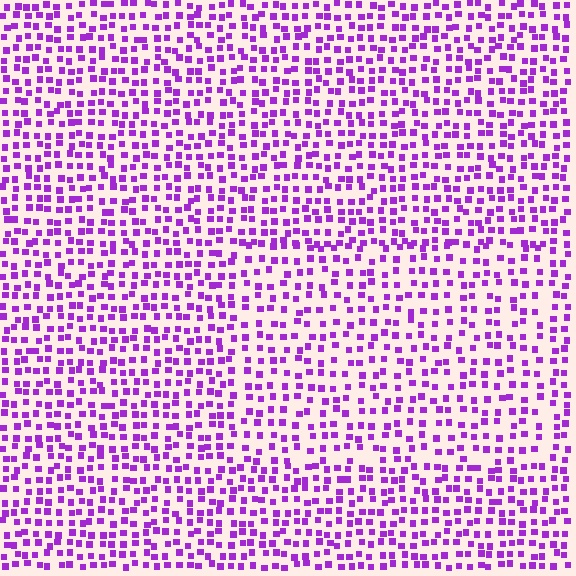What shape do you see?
I see a rectangle.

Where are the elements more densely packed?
The elements are more densely packed outside the rectangle boundary.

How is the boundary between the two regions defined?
The boundary is defined by a change in element density (approximately 1.4x ratio). All elements are the same color, size, and shape.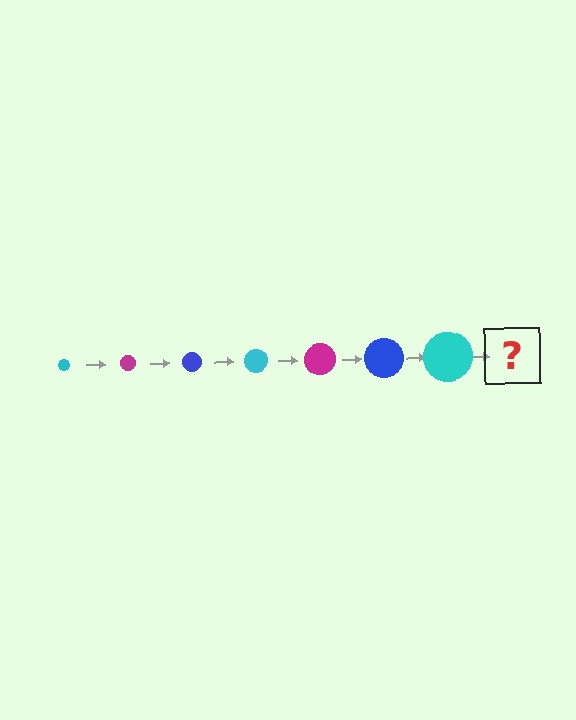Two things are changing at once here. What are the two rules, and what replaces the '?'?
The two rules are that the circle grows larger each step and the color cycles through cyan, magenta, and blue. The '?' should be a magenta circle, larger than the previous one.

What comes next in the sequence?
The next element should be a magenta circle, larger than the previous one.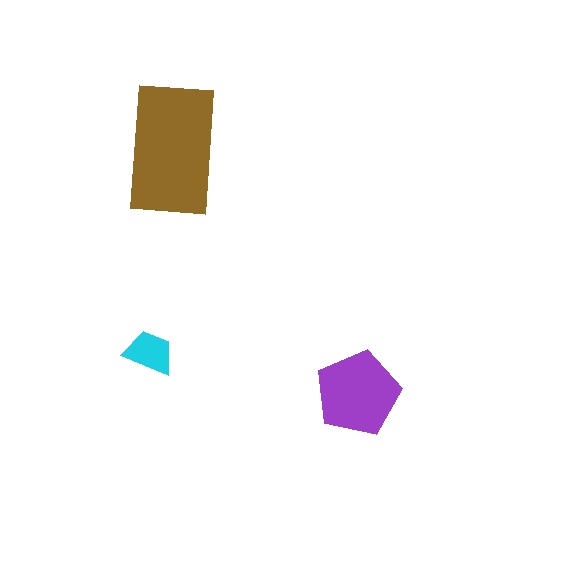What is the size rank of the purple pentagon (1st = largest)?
2nd.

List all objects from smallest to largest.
The cyan trapezoid, the purple pentagon, the brown rectangle.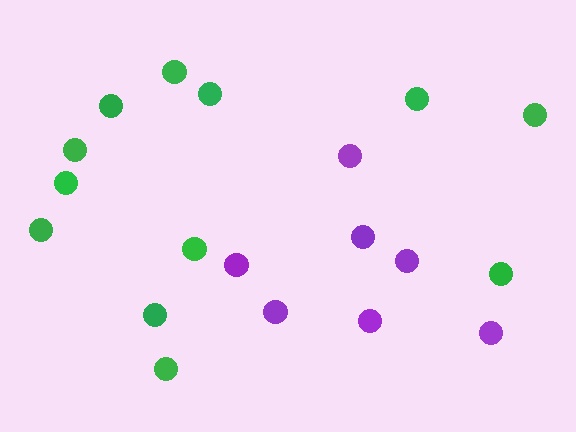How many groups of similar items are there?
There are 2 groups: one group of purple circles (7) and one group of green circles (12).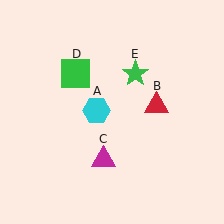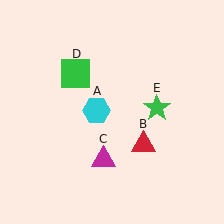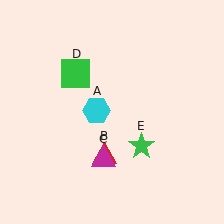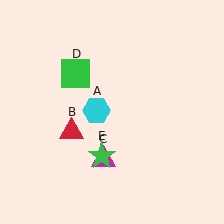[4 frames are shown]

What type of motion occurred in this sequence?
The red triangle (object B), green star (object E) rotated clockwise around the center of the scene.